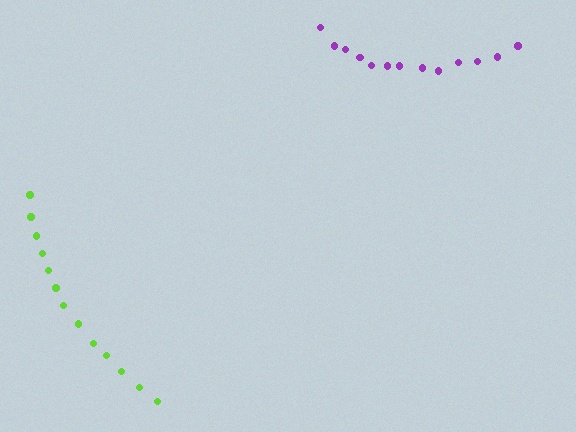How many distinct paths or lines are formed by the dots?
There are 2 distinct paths.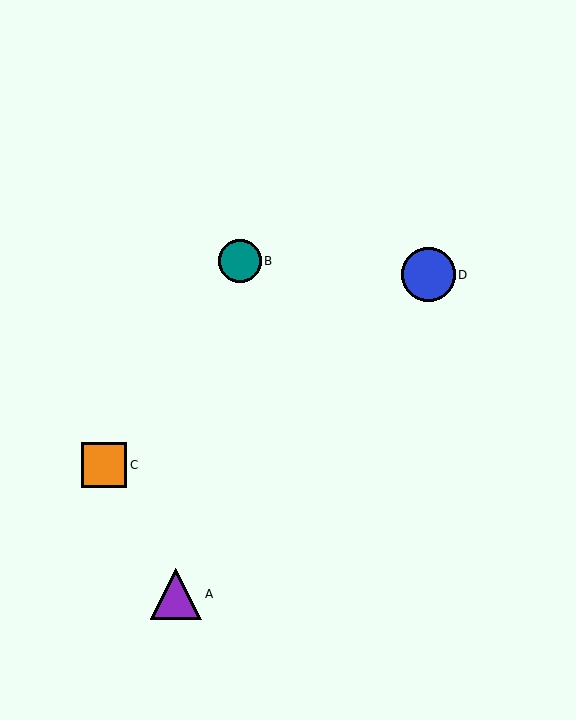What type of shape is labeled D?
Shape D is a blue circle.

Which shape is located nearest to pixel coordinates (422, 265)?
The blue circle (labeled D) at (428, 275) is nearest to that location.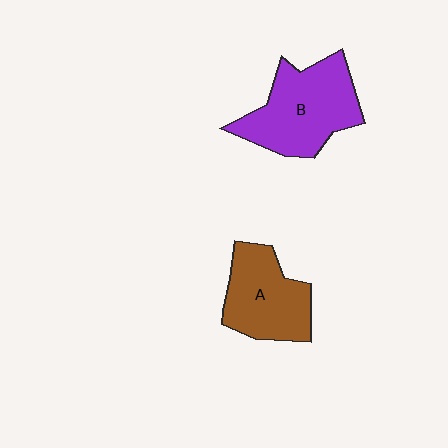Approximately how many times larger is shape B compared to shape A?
Approximately 1.2 times.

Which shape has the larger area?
Shape B (purple).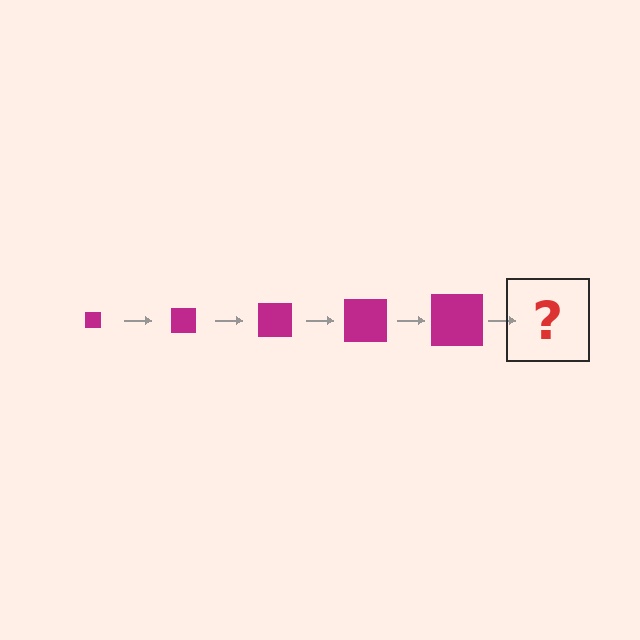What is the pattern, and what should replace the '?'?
The pattern is that the square gets progressively larger each step. The '?' should be a magenta square, larger than the previous one.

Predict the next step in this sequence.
The next step is a magenta square, larger than the previous one.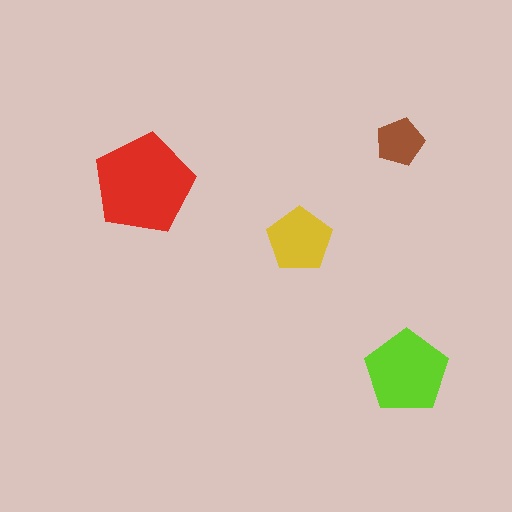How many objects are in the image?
There are 4 objects in the image.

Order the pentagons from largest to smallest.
the red one, the lime one, the yellow one, the brown one.